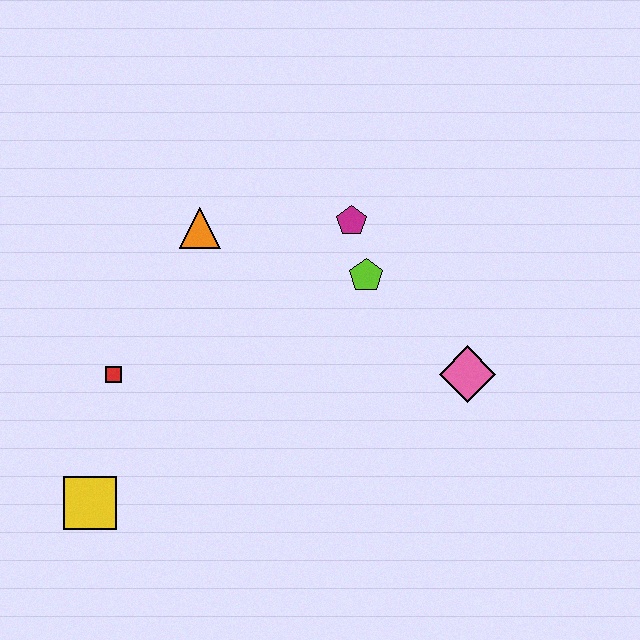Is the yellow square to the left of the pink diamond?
Yes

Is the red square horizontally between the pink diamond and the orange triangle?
No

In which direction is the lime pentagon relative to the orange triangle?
The lime pentagon is to the right of the orange triangle.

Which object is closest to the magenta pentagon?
The lime pentagon is closest to the magenta pentagon.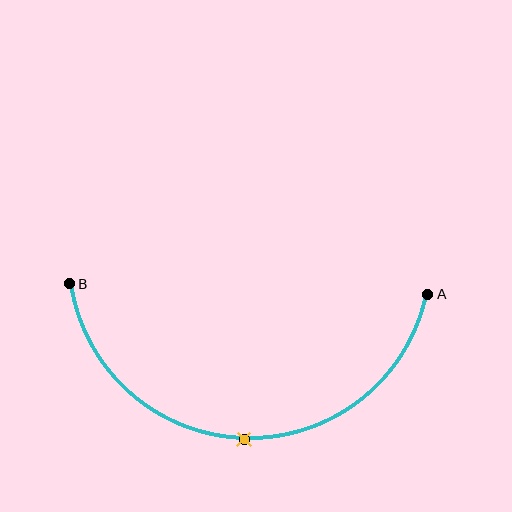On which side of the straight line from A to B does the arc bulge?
The arc bulges below the straight line connecting A and B.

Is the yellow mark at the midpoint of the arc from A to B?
Yes. The yellow mark lies on the arc at equal arc-length from both A and B — it is the arc midpoint.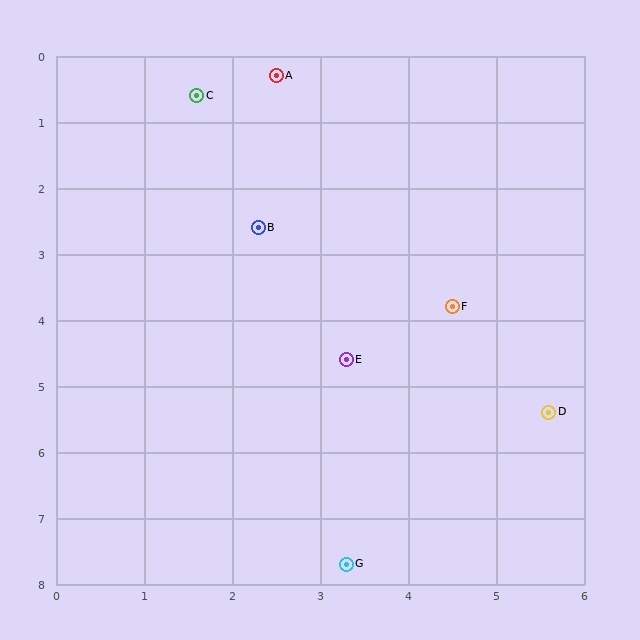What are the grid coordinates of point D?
Point D is at approximately (5.6, 5.4).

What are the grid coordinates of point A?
Point A is at approximately (2.5, 0.3).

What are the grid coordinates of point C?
Point C is at approximately (1.6, 0.6).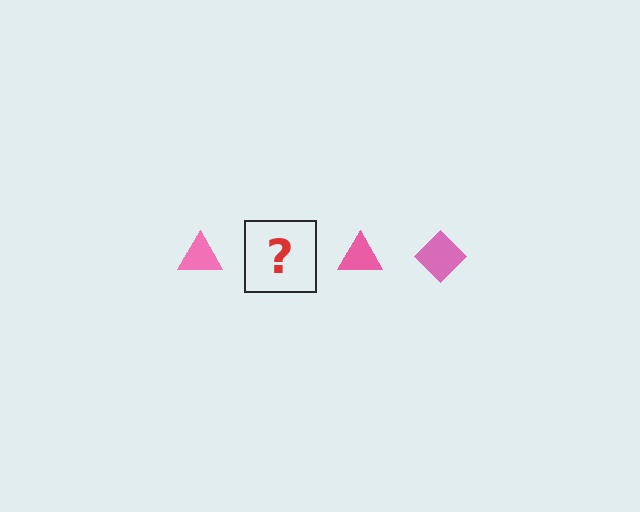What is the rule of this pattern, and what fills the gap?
The rule is that the pattern cycles through triangle, diamond shapes in pink. The gap should be filled with a pink diamond.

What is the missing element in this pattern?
The missing element is a pink diamond.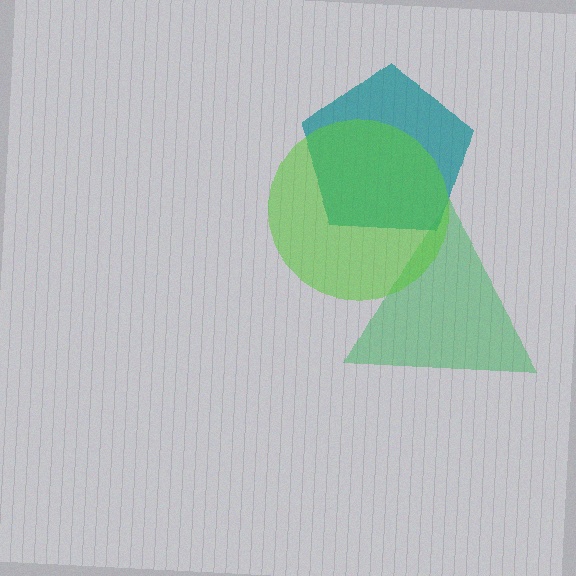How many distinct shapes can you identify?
There are 3 distinct shapes: a green triangle, a teal pentagon, a lime circle.